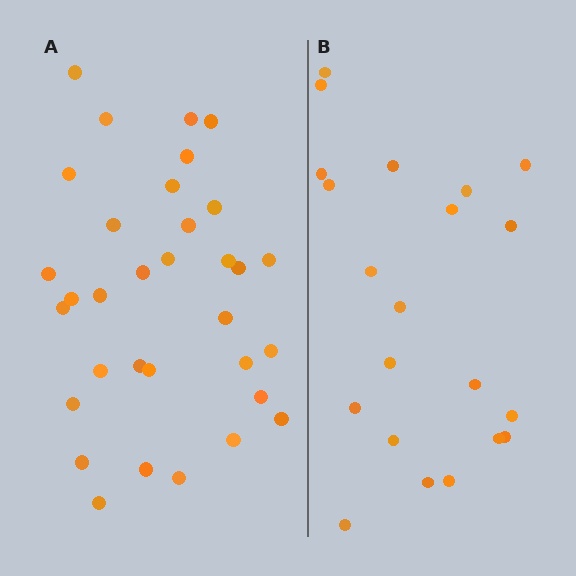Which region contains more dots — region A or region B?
Region A (the left region) has more dots.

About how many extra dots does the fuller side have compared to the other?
Region A has roughly 12 or so more dots than region B.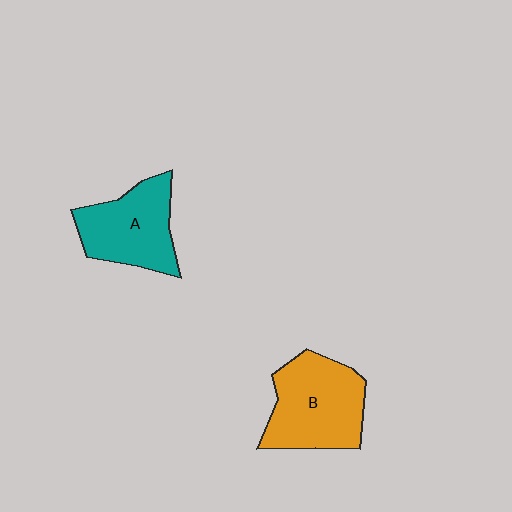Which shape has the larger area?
Shape B (orange).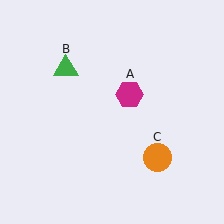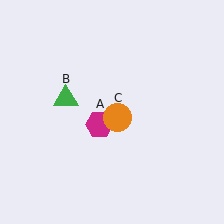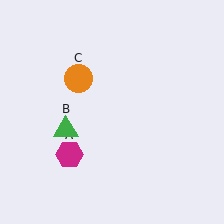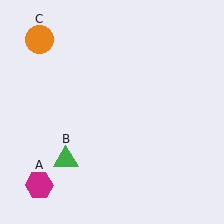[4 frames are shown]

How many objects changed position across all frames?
3 objects changed position: magenta hexagon (object A), green triangle (object B), orange circle (object C).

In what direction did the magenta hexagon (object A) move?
The magenta hexagon (object A) moved down and to the left.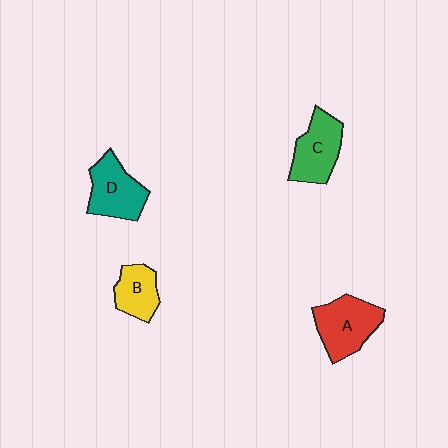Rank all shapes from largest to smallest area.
From largest to smallest: A (red), D (teal), C (green), B (yellow).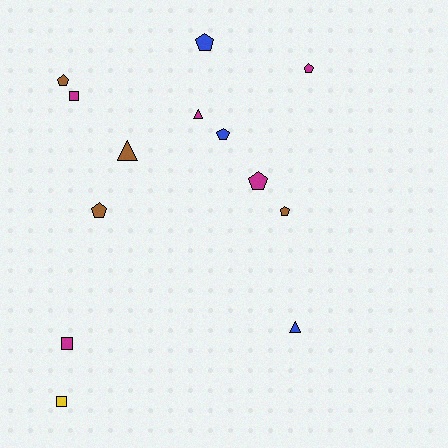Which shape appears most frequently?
Pentagon, with 7 objects.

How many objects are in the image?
There are 13 objects.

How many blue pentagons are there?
There are 2 blue pentagons.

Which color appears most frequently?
Magenta, with 5 objects.